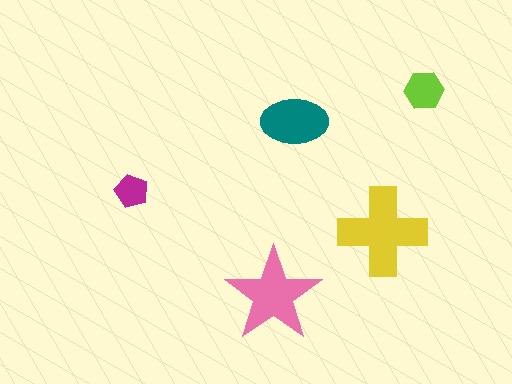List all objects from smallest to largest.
The magenta pentagon, the lime hexagon, the teal ellipse, the pink star, the yellow cross.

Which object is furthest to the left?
The magenta pentagon is leftmost.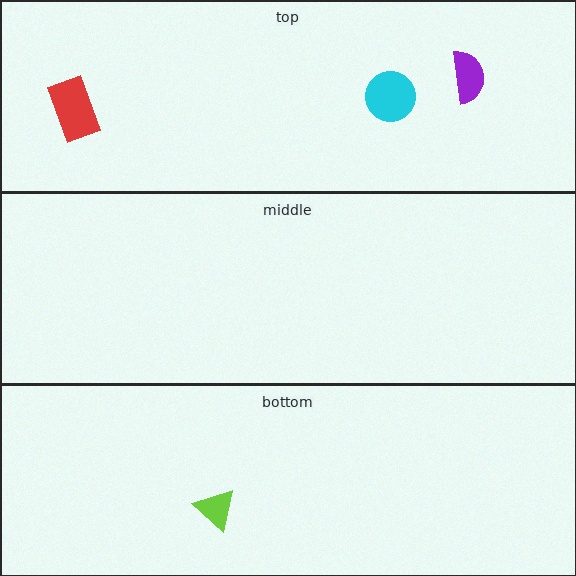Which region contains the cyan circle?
The top region.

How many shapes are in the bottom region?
1.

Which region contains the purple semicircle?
The top region.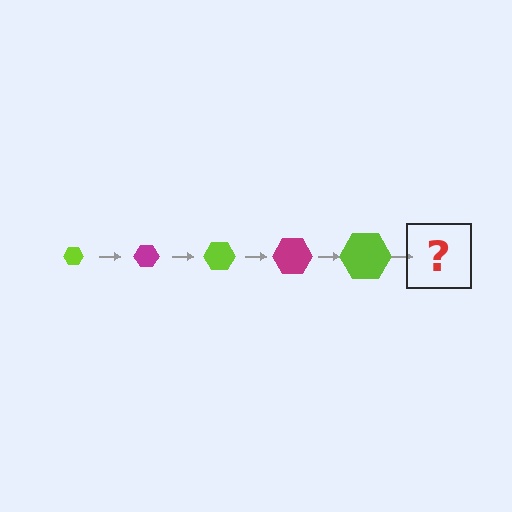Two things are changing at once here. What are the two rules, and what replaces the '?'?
The two rules are that the hexagon grows larger each step and the color cycles through lime and magenta. The '?' should be a magenta hexagon, larger than the previous one.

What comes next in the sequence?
The next element should be a magenta hexagon, larger than the previous one.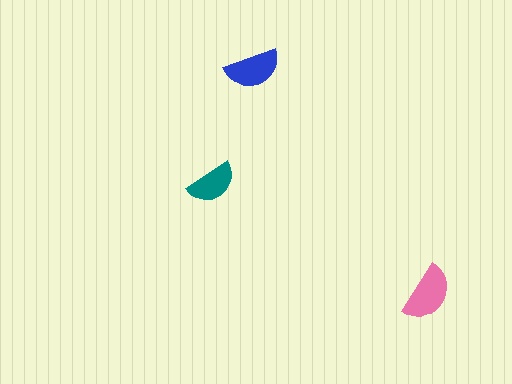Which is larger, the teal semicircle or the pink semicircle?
The pink one.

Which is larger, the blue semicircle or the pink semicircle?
The pink one.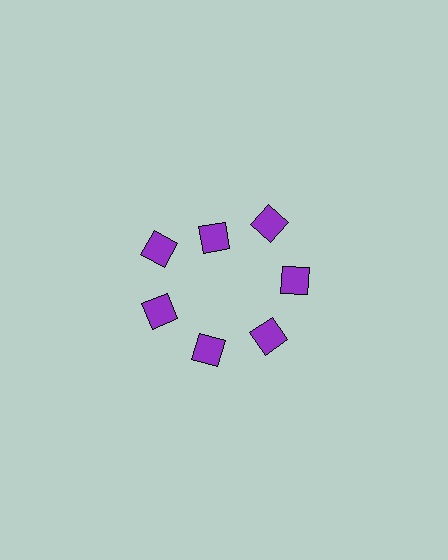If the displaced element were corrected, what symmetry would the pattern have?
It would have 7-fold rotational symmetry — the pattern would map onto itself every 51 degrees.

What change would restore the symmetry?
The symmetry would be restored by moving it outward, back onto the ring so that all 7 diamonds sit at equal angles and equal distance from the center.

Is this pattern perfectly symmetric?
No. The 7 purple diamonds are arranged in a ring, but one element near the 12 o'clock position is pulled inward toward the center, breaking the 7-fold rotational symmetry.